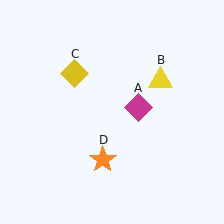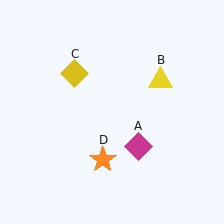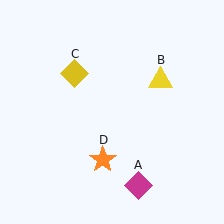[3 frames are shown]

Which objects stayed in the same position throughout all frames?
Yellow triangle (object B) and yellow diamond (object C) and orange star (object D) remained stationary.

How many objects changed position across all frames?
1 object changed position: magenta diamond (object A).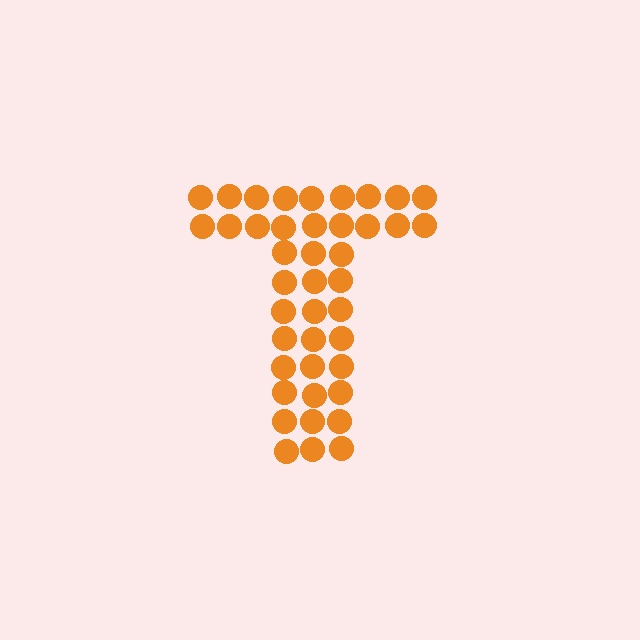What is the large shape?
The large shape is the letter T.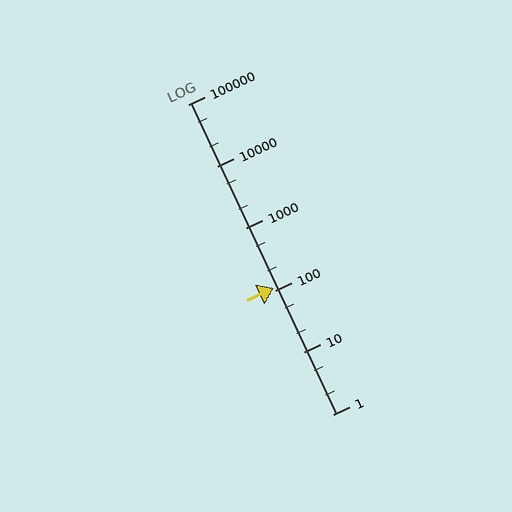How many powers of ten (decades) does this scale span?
The scale spans 5 decades, from 1 to 100000.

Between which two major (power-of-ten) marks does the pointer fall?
The pointer is between 100 and 1000.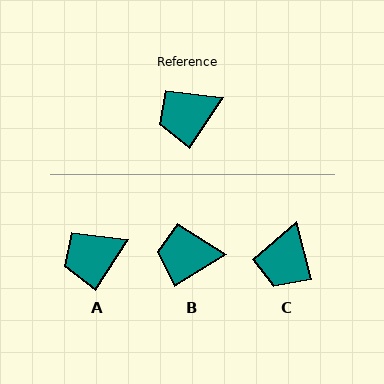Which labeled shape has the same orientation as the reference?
A.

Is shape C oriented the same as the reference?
No, it is off by about 49 degrees.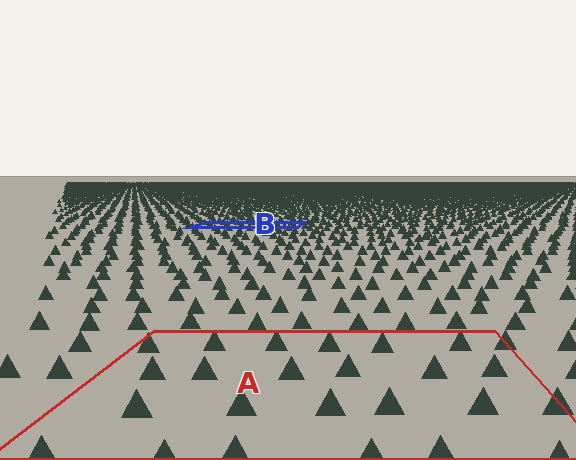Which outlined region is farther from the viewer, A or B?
Region B is farther from the viewer — the texture elements inside it appear smaller and more densely packed.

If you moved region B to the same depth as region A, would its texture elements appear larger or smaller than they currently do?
They would appear larger. At a closer depth, the same texture elements are projected at a bigger on-screen size.